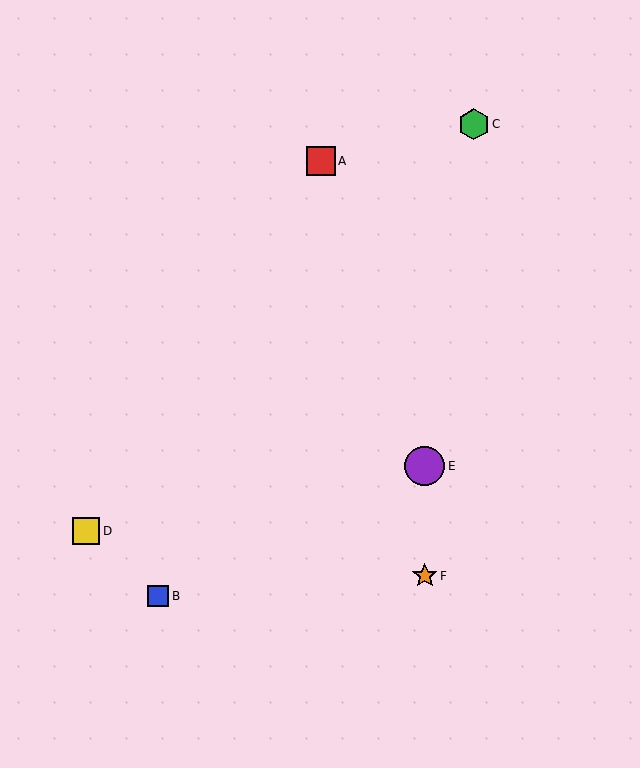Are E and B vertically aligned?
No, E is at x≈425 and B is at x≈158.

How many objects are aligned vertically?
2 objects (E, F) are aligned vertically.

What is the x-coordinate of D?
Object D is at x≈86.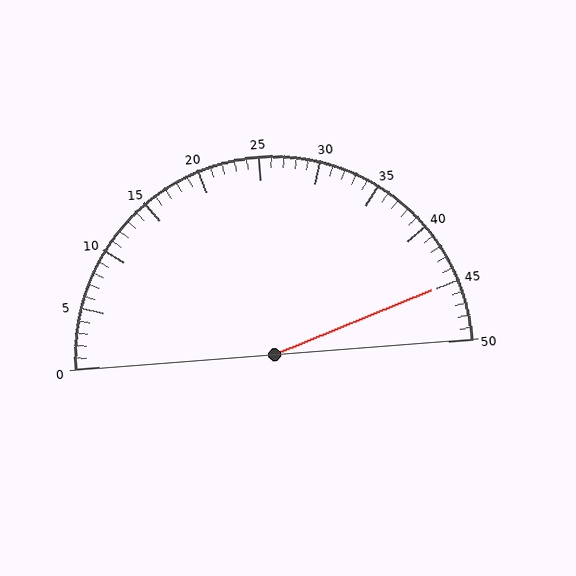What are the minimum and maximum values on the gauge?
The gauge ranges from 0 to 50.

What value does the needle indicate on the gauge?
The needle indicates approximately 45.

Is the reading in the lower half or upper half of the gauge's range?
The reading is in the upper half of the range (0 to 50).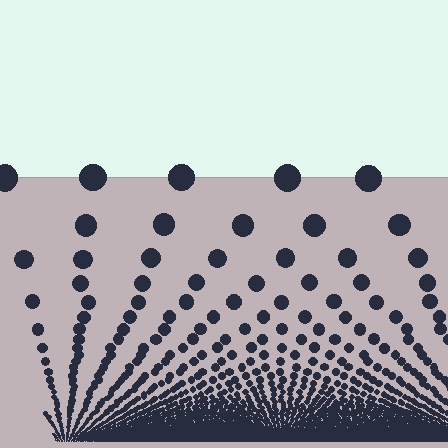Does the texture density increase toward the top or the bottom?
Density increases toward the bottom.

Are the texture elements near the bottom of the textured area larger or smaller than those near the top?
Smaller. The gradient is inverted — elements near the bottom are smaller and denser.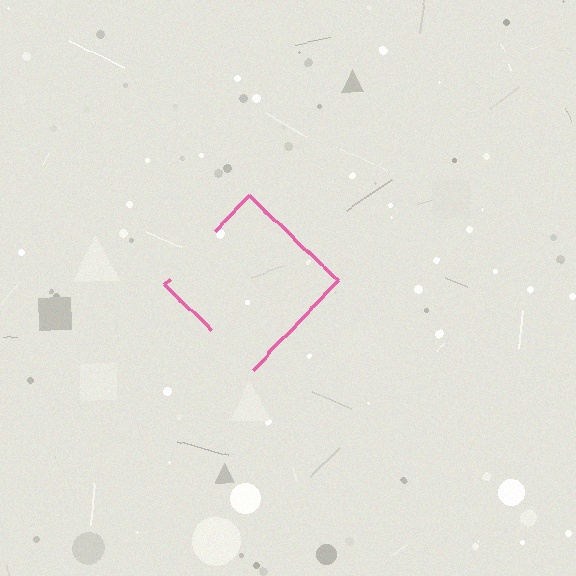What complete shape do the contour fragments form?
The contour fragments form a diamond.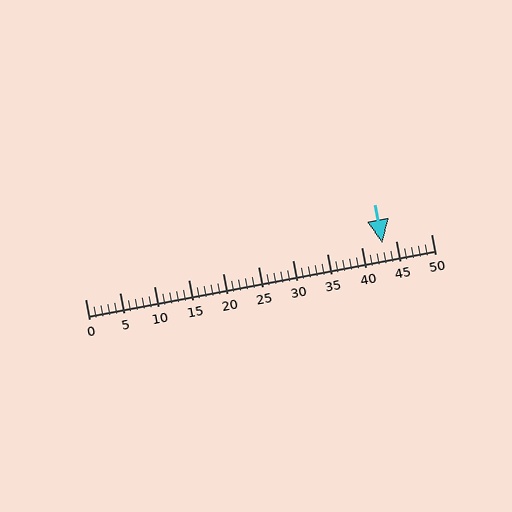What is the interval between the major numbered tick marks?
The major tick marks are spaced 5 units apart.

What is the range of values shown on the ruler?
The ruler shows values from 0 to 50.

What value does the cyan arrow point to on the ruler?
The cyan arrow points to approximately 43.